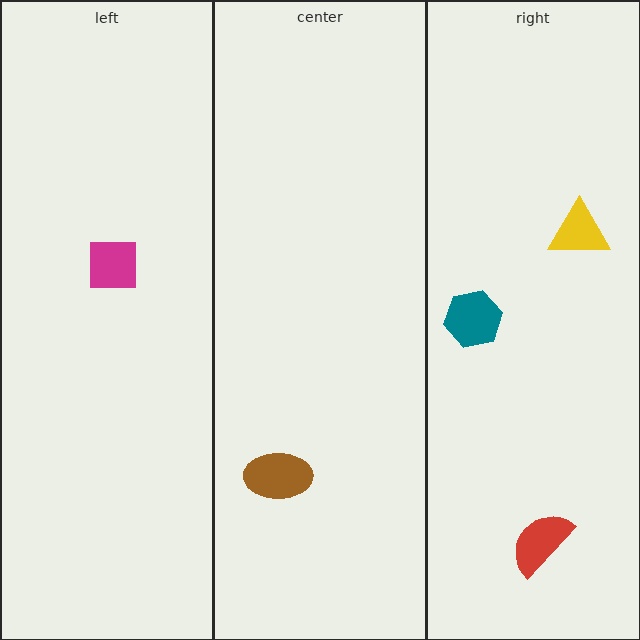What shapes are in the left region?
The magenta square.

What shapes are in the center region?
The brown ellipse.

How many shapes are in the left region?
1.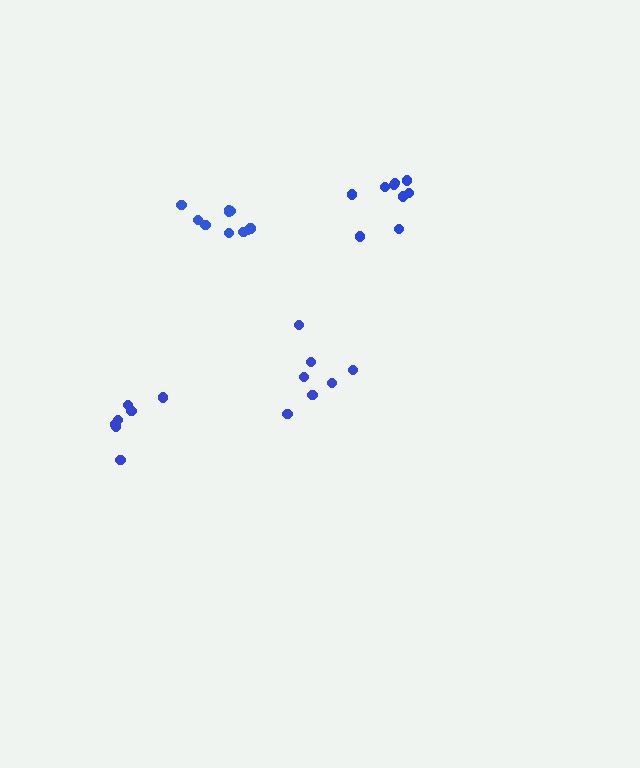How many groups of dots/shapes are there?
There are 4 groups.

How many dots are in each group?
Group 1: 10 dots, Group 2: 7 dots, Group 3: 9 dots, Group 4: 7 dots (33 total).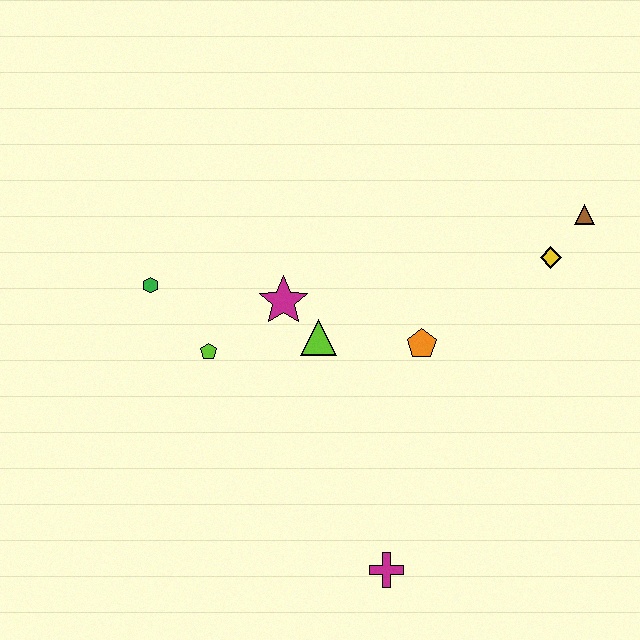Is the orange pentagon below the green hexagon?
Yes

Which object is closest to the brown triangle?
The yellow diamond is closest to the brown triangle.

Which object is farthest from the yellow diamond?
The green hexagon is farthest from the yellow diamond.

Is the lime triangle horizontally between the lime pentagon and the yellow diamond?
Yes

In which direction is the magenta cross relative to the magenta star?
The magenta cross is below the magenta star.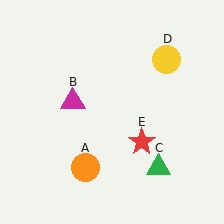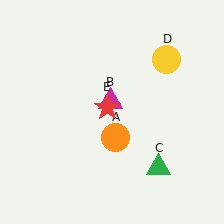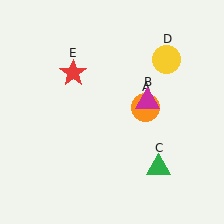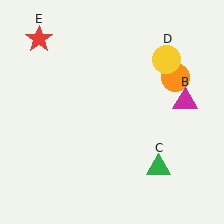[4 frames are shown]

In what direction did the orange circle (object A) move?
The orange circle (object A) moved up and to the right.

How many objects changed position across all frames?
3 objects changed position: orange circle (object A), magenta triangle (object B), red star (object E).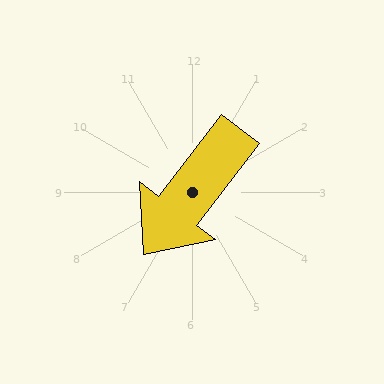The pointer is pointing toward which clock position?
Roughly 7 o'clock.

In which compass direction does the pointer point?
Southwest.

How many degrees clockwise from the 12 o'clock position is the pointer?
Approximately 217 degrees.